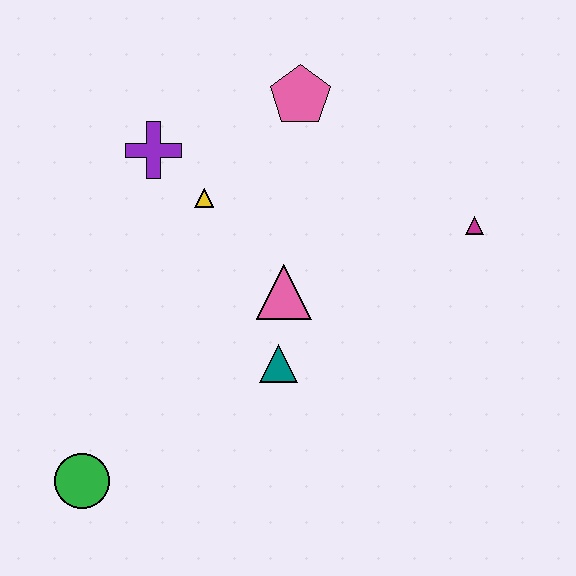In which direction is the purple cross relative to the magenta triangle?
The purple cross is to the left of the magenta triangle.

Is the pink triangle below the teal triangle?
No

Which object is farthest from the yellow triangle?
The green circle is farthest from the yellow triangle.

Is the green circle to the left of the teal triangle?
Yes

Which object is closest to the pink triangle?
The teal triangle is closest to the pink triangle.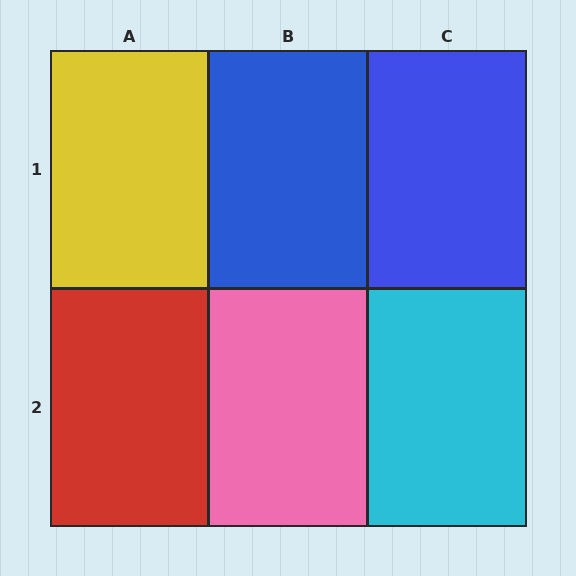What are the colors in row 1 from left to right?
Yellow, blue, blue.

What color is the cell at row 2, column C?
Cyan.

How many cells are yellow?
1 cell is yellow.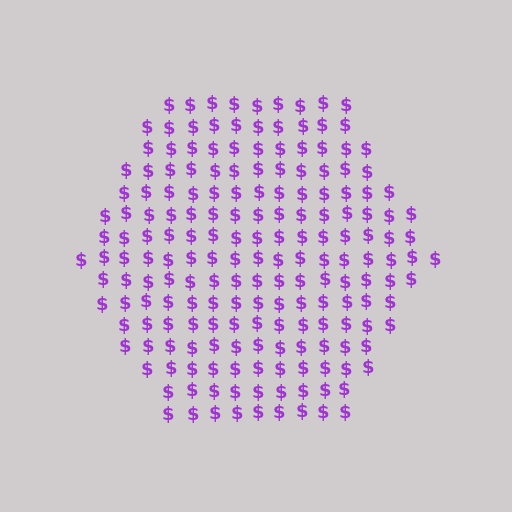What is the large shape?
The large shape is a hexagon.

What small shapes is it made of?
It is made of small dollar signs.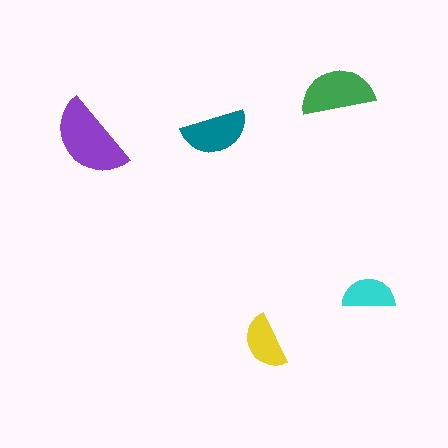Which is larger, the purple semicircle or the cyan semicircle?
The purple one.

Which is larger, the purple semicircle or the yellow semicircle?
The purple one.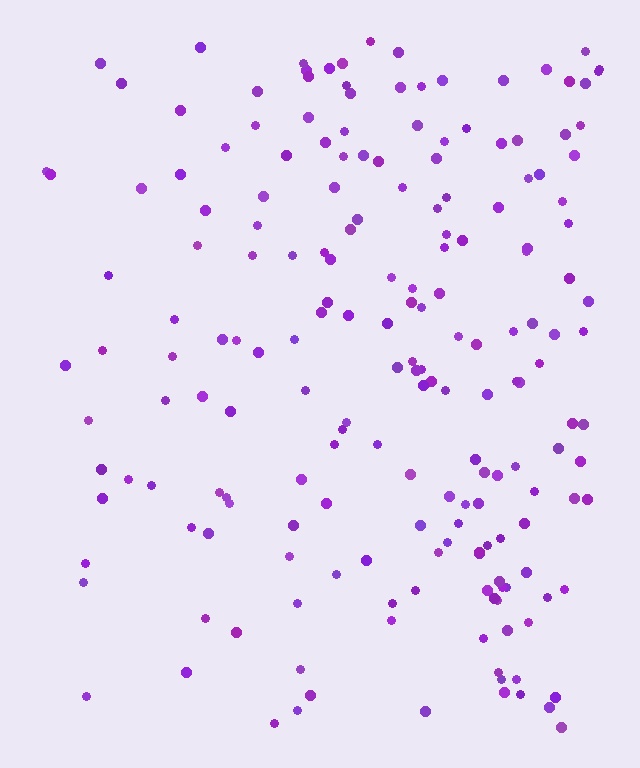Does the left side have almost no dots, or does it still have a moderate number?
Still a moderate number, just noticeably fewer than the right.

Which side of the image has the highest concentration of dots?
The right.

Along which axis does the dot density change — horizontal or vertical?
Horizontal.